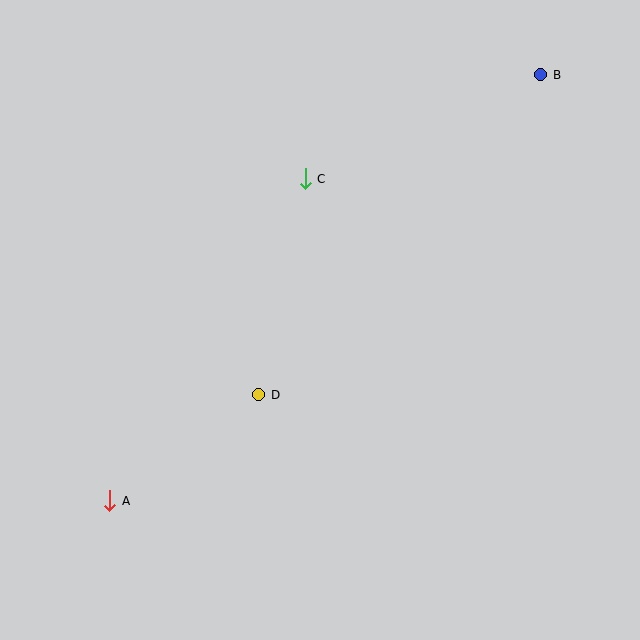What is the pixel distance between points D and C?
The distance between D and C is 221 pixels.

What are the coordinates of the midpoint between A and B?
The midpoint between A and B is at (325, 288).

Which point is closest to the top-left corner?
Point C is closest to the top-left corner.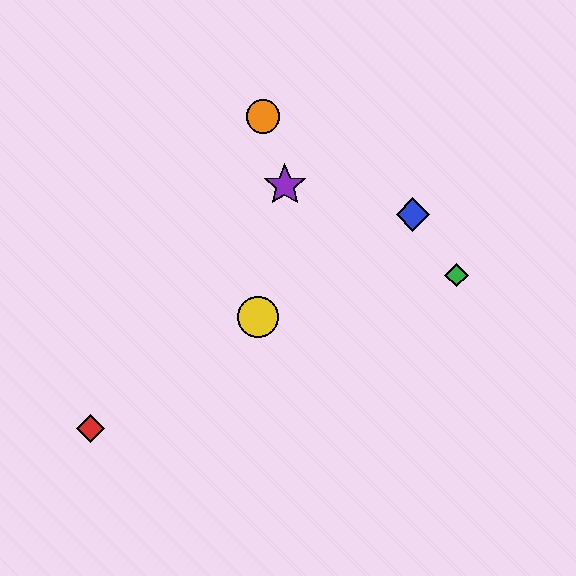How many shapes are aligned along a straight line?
3 shapes (the red diamond, the blue diamond, the yellow circle) are aligned along a straight line.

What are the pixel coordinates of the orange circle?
The orange circle is at (263, 117).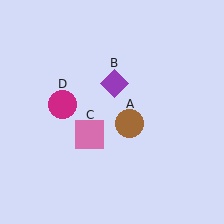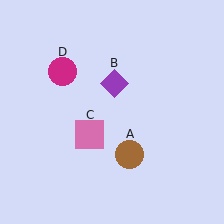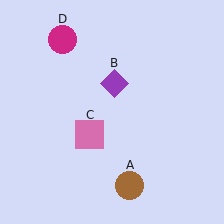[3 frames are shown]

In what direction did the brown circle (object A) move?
The brown circle (object A) moved down.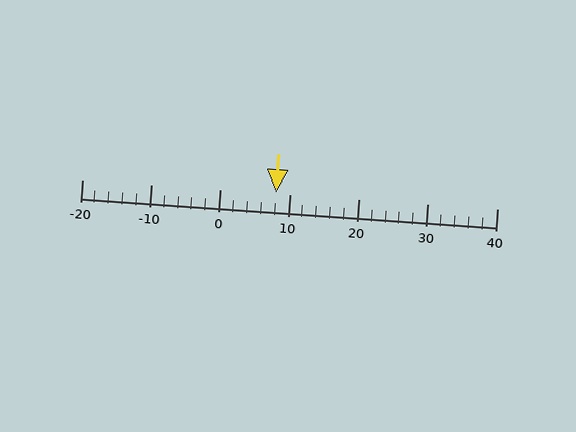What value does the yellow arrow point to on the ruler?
The yellow arrow points to approximately 8.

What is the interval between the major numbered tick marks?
The major tick marks are spaced 10 units apart.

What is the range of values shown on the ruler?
The ruler shows values from -20 to 40.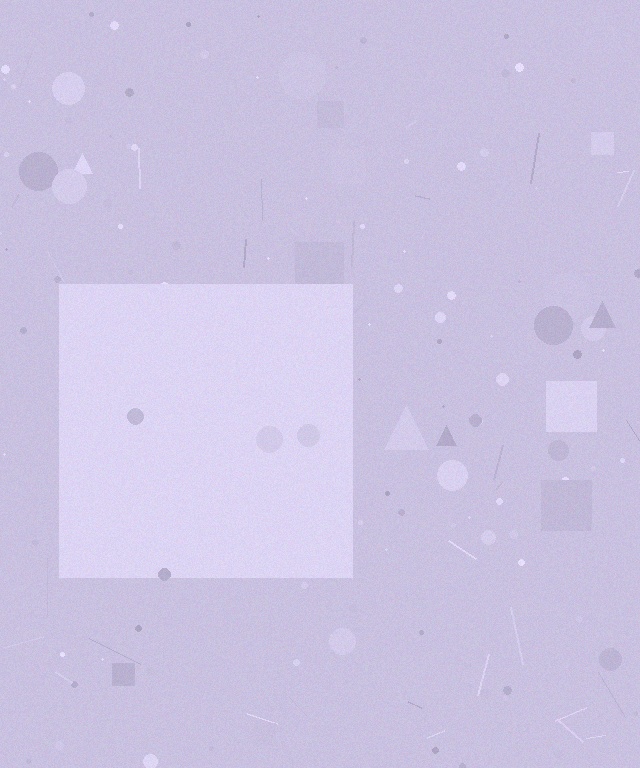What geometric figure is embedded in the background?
A square is embedded in the background.